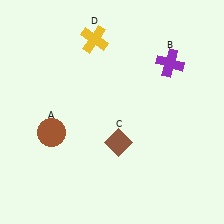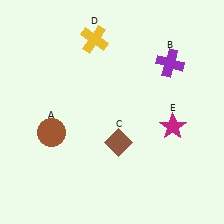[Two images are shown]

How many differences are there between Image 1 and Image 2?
There is 1 difference between the two images.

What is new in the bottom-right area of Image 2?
A magenta star (E) was added in the bottom-right area of Image 2.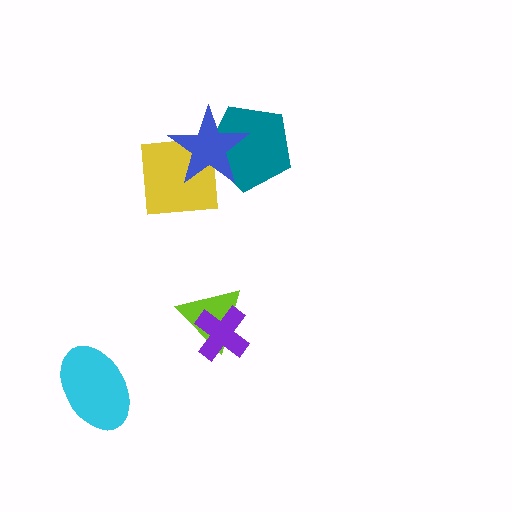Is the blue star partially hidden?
No, no other shape covers it.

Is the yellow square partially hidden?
Yes, it is partially covered by another shape.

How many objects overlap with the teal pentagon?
1 object overlaps with the teal pentagon.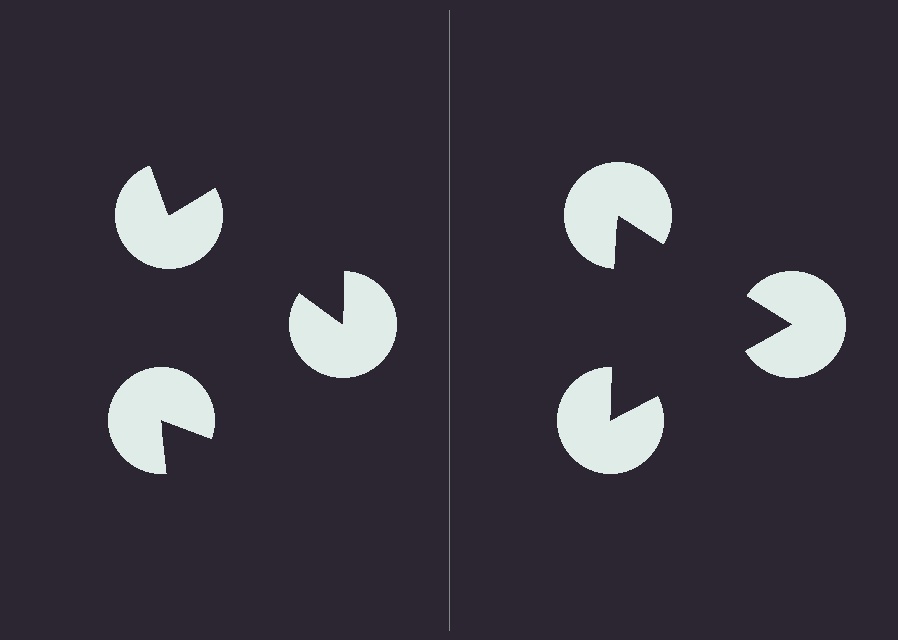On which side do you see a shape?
An illusory triangle appears on the right side. On the left side the wedge cuts are rotated, so no coherent shape forms.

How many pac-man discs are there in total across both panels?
6 — 3 on each side.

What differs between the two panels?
The pac-man discs are positioned identically on both sides; only the wedge orientations differ. On the right they align to a triangle; on the left they are misaligned.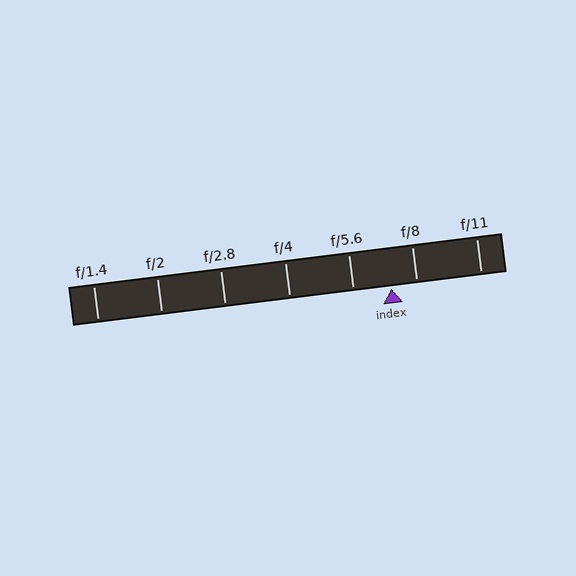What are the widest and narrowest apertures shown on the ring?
The widest aperture shown is f/1.4 and the narrowest is f/11.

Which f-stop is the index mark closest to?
The index mark is closest to f/8.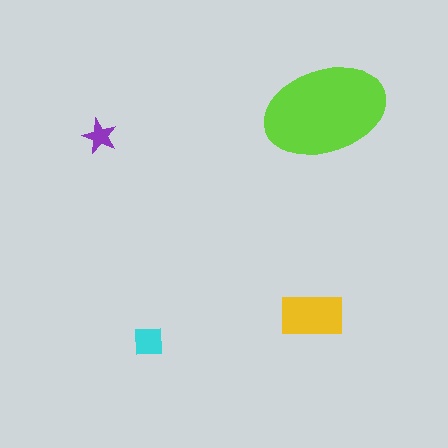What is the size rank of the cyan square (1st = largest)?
3rd.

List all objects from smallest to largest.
The purple star, the cyan square, the yellow rectangle, the lime ellipse.